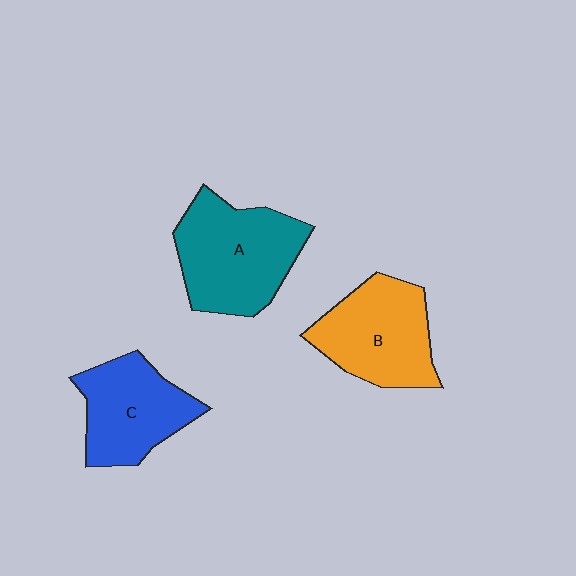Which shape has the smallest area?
Shape C (blue).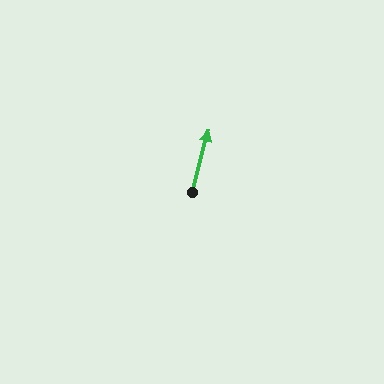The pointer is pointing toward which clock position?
Roughly 12 o'clock.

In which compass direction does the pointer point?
North.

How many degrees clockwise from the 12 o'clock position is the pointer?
Approximately 15 degrees.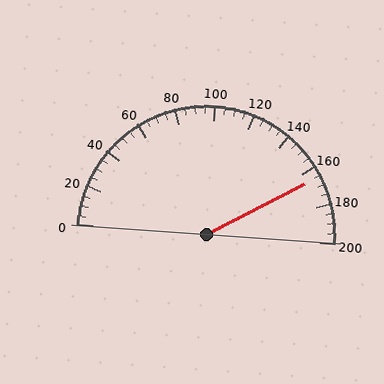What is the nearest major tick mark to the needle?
The nearest major tick mark is 160.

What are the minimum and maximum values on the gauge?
The gauge ranges from 0 to 200.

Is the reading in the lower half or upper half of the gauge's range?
The reading is in the upper half of the range (0 to 200).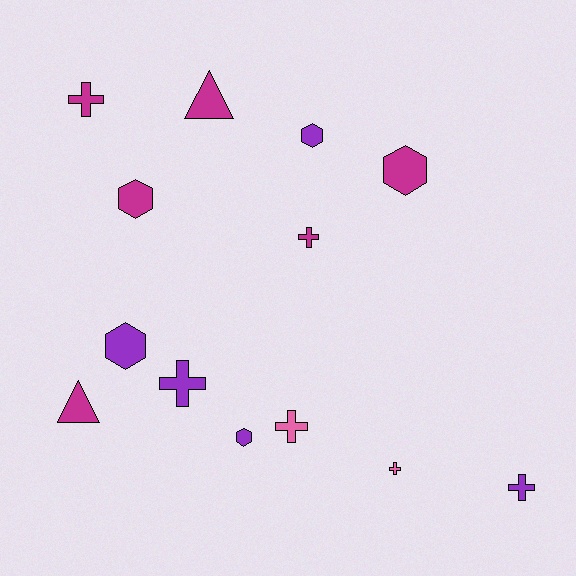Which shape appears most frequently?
Cross, with 6 objects.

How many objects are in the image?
There are 13 objects.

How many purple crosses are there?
There are 2 purple crosses.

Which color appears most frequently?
Magenta, with 6 objects.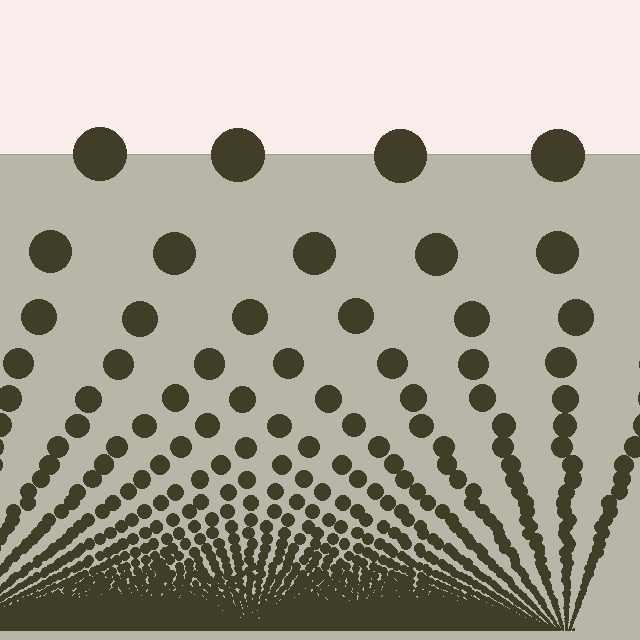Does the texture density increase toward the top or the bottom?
Density increases toward the bottom.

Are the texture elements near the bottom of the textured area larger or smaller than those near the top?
Smaller. The gradient is inverted — elements near the bottom are smaller and denser.